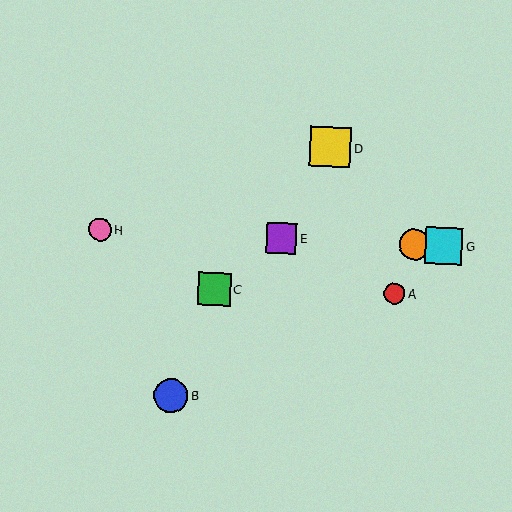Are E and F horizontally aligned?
Yes, both are at y≈238.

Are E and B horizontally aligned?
No, E is at y≈238 and B is at y≈395.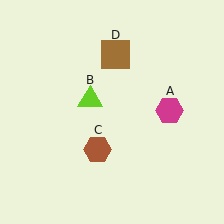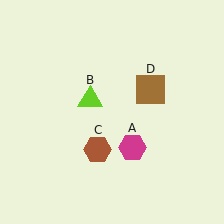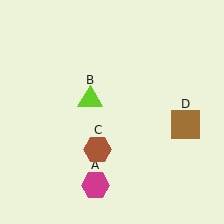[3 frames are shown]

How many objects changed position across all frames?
2 objects changed position: magenta hexagon (object A), brown square (object D).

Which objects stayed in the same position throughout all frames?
Lime triangle (object B) and brown hexagon (object C) remained stationary.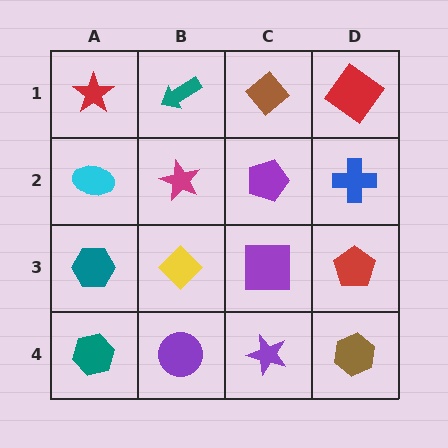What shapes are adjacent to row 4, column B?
A yellow diamond (row 3, column B), a teal hexagon (row 4, column A), a purple star (row 4, column C).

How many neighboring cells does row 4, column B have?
3.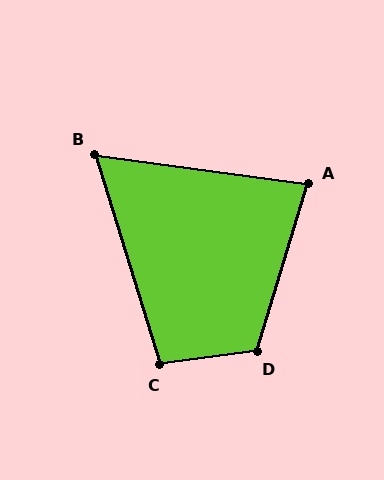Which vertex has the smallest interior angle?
B, at approximately 65 degrees.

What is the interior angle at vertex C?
Approximately 99 degrees (obtuse).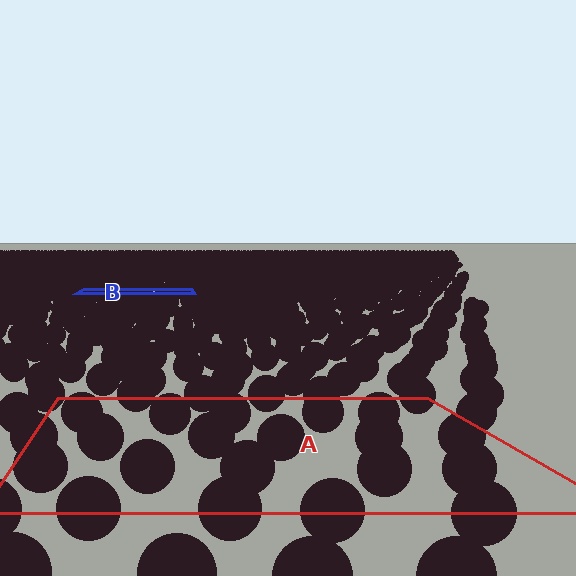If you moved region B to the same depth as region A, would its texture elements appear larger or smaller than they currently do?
They would appear larger. At a closer depth, the same texture elements are projected at a bigger on-screen size.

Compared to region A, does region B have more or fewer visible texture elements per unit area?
Region B has more texture elements per unit area — they are packed more densely because it is farther away.